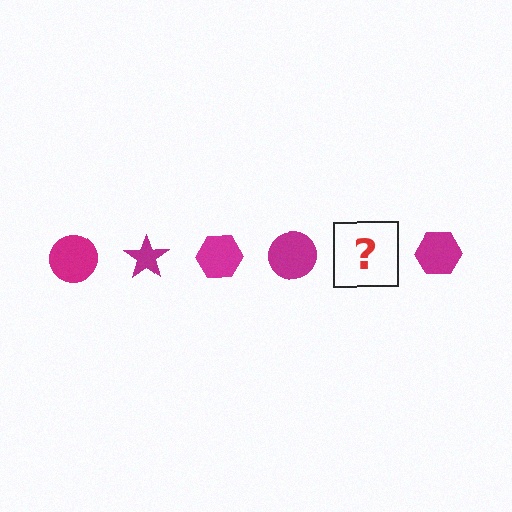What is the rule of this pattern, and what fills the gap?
The rule is that the pattern cycles through circle, star, hexagon shapes in magenta. The gap should be filled with a magenta star.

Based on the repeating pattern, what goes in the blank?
The blank should be a magenta star.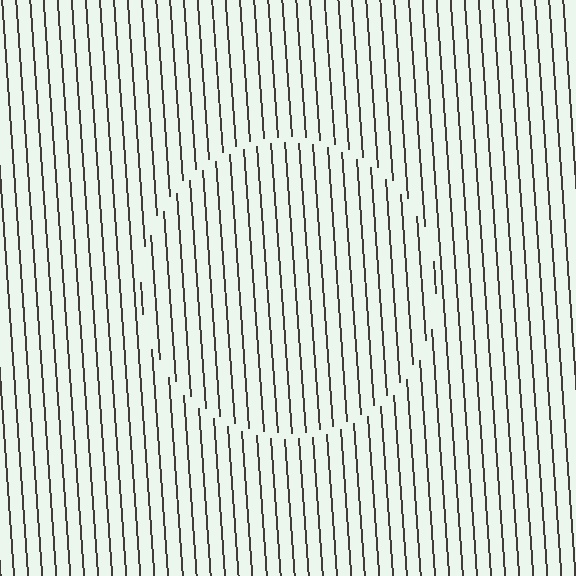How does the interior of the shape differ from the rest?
The interior of the shape contains the same grating, shifted by half a period — the contour is defined by the phase discontinuity where line-ends from the inner and outer gratings abut.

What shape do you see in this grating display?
An illusory circle. The interior of the shape contains the same grating, shifted by half a period — the contour is defined by the phase discontinuity where line-ends from the inner and outer gratings abut.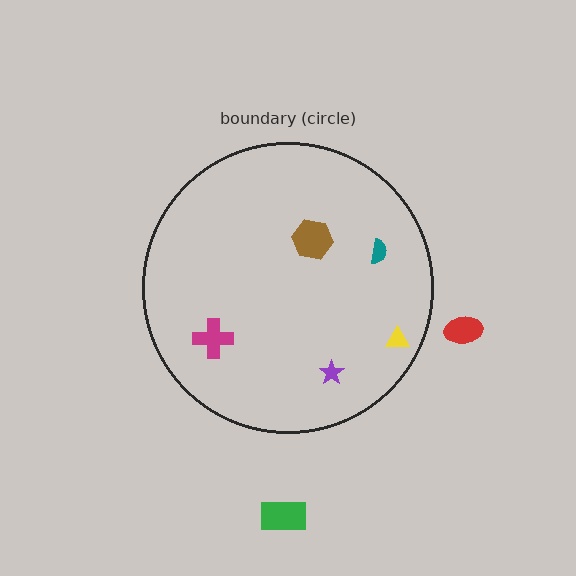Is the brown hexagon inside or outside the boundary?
Inside.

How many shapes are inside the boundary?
5 inside, 2 outside.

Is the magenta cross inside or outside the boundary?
Inside.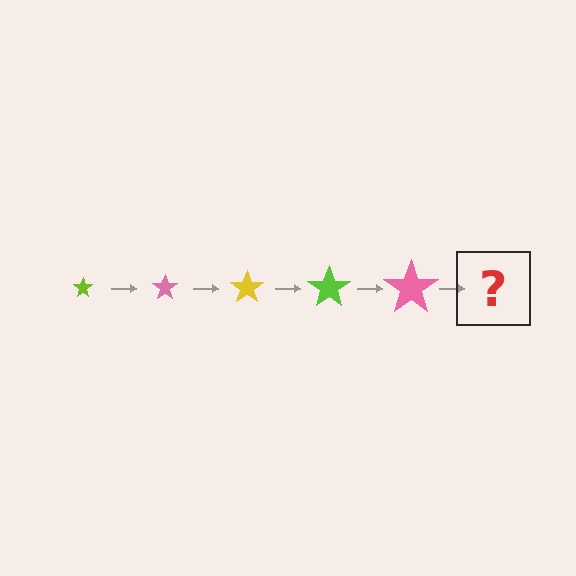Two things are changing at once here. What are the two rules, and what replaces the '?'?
The two rules are that the star grows larger each step and the color cycles through lime, pink, and yellow. The '?' should be a yellow star, larger than the previous one.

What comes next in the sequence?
The next element should be a yellow star, larger than the previous one.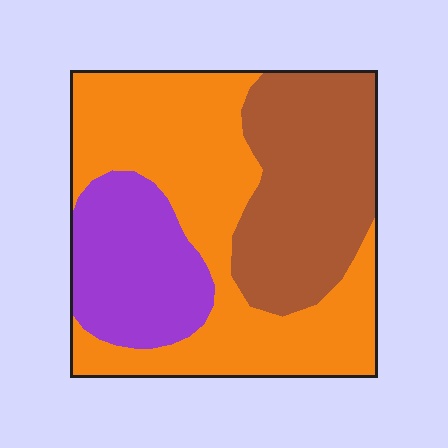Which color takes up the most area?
Orange, at roughly 50%.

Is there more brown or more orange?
Orange.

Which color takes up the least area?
Purple, at roughly 20%.